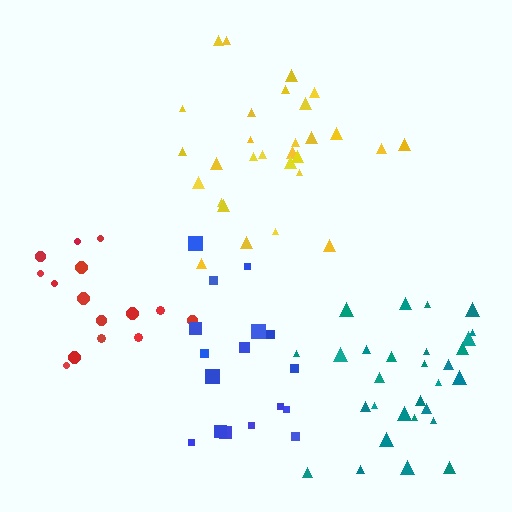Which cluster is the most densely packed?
Blue.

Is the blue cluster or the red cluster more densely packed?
Blue.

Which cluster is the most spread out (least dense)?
Yellow.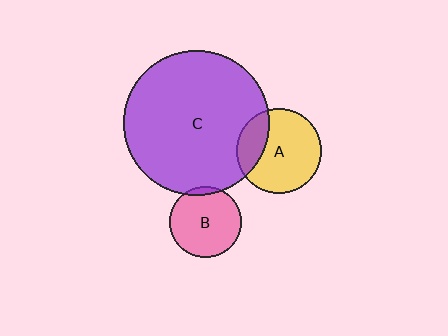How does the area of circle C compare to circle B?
Approximately 4.1 times.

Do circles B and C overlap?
Yes.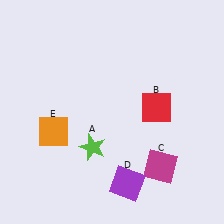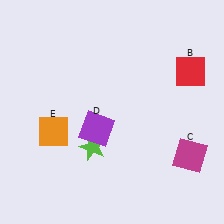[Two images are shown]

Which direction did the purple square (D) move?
The purple square (D) moved up.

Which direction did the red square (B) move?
The red square (B) moved up.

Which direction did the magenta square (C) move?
The magenta square (C) moved right.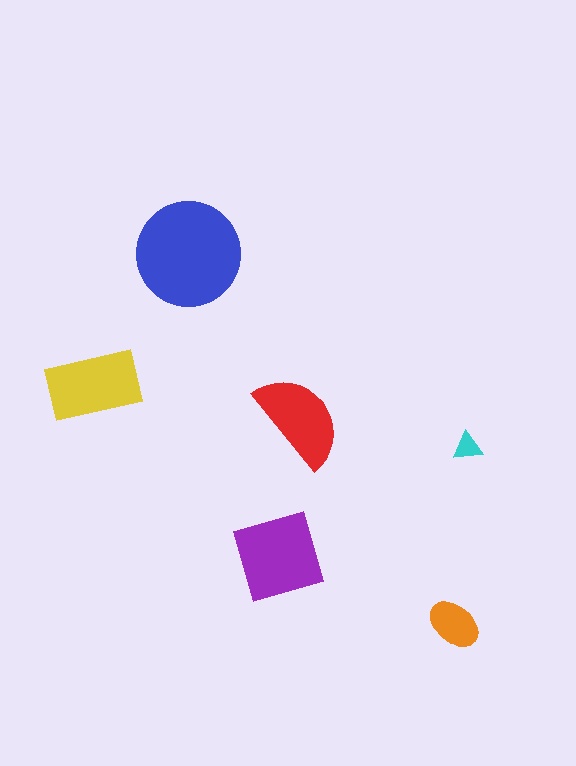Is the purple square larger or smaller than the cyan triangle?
Larger.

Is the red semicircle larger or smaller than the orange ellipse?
Larger.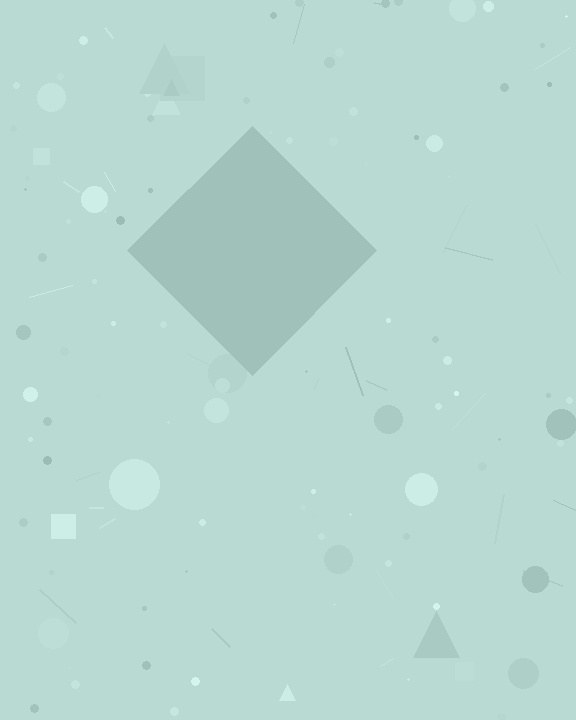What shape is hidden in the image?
A diamond is hidden in the image.